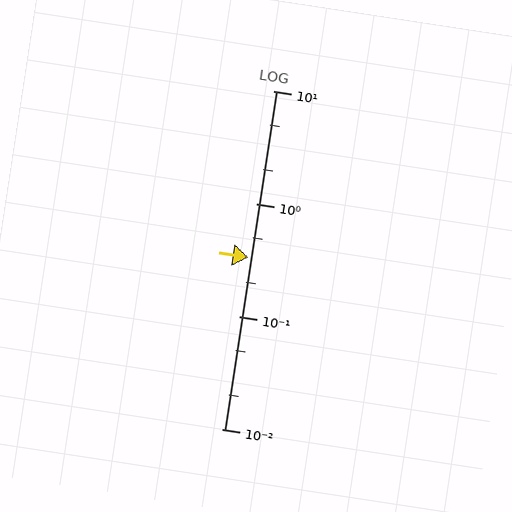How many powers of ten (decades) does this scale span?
The scale spans 3 decades, from 0.01 to 10.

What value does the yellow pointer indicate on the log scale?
The pointer indicates approximately 0.33.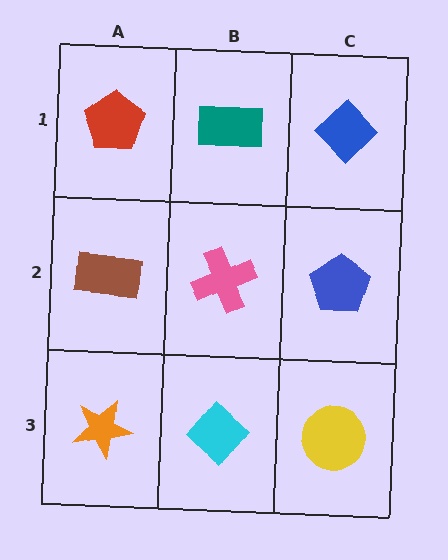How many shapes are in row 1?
3 shapes.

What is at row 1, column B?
A teal rectangle.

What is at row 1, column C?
A blue diamond.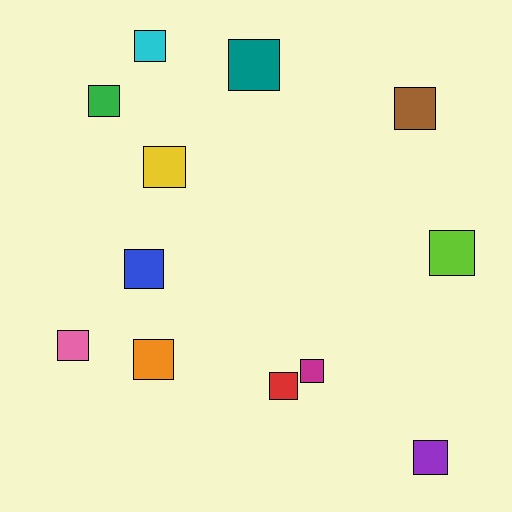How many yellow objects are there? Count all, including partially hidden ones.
There is 1 yellow object.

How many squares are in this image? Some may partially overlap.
There are 12 squares.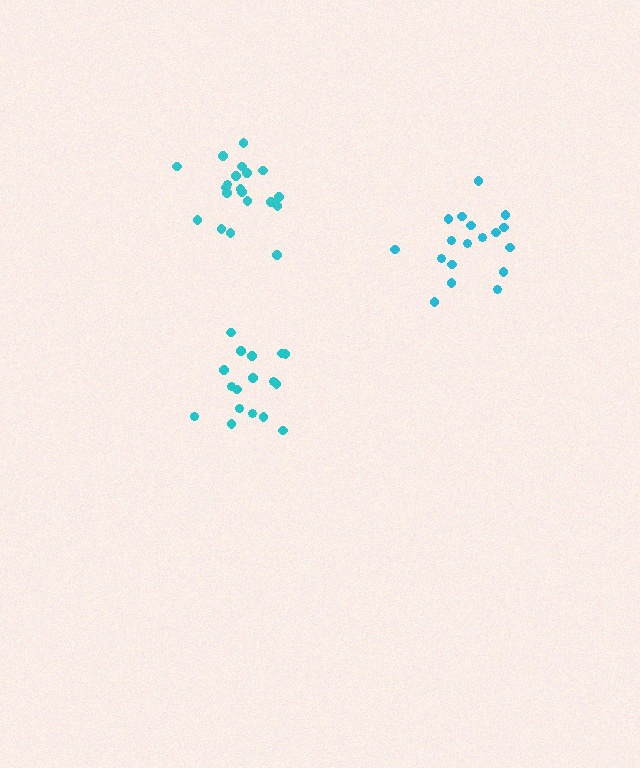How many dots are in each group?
Group 1: 17 dots, Group 2: 18 dots, Group 3: 20 dots (55 total).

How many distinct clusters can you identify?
There are 3 distinct clusters.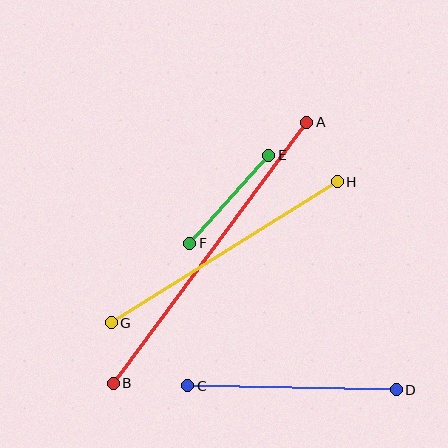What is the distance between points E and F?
The distance is approximately 118 pixels.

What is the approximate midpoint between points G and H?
The midpoint is at approximately (224, 252) pixels.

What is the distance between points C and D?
The distance is approximately 208 pixels.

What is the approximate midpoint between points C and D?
The midpoint is at approximately (292, 388) pixels.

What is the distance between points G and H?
The distance is approximately 266 pixels.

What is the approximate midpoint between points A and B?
The midpoint is at approximately (210, 253) pixels.